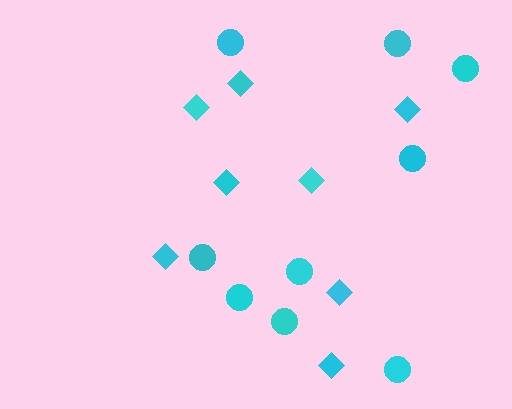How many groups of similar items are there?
There are 2 groups: one group of circles (9) and one group of diamonds (8).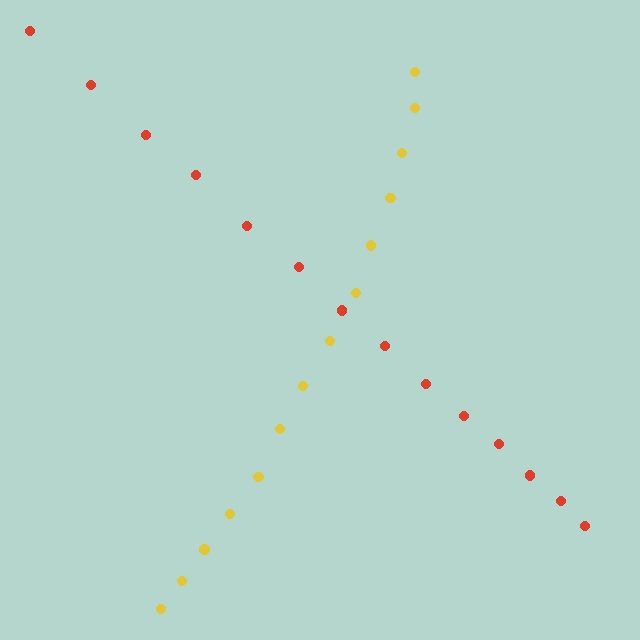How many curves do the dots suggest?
There are 2 distinct paths.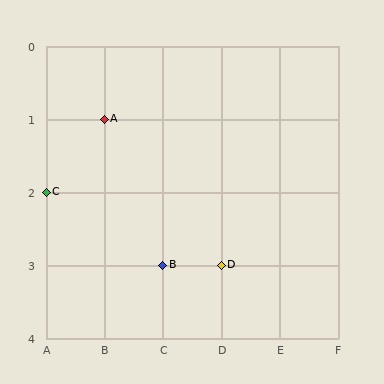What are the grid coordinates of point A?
Point A is at grid coordinates (B, 1).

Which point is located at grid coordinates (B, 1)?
Point A is at (B, 1).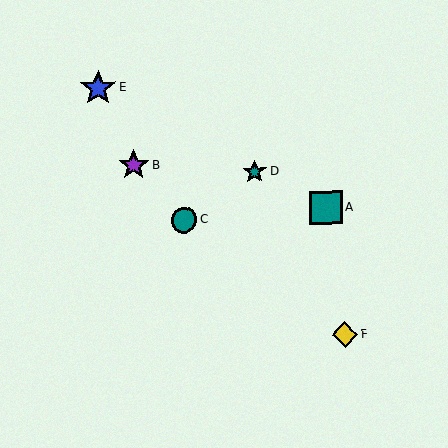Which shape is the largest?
The blue star (labeled E) is the largest.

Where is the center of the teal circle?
The center of the teal circle is at (184, 220).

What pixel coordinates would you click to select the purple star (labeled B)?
Click at (134, 165) to select the purple star B.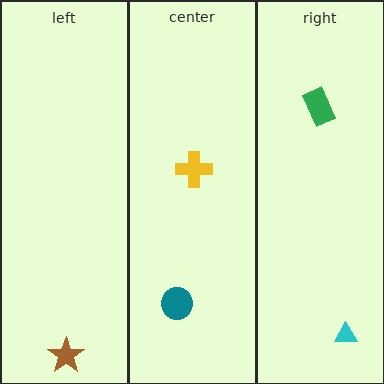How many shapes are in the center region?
2.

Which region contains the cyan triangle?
The right region.